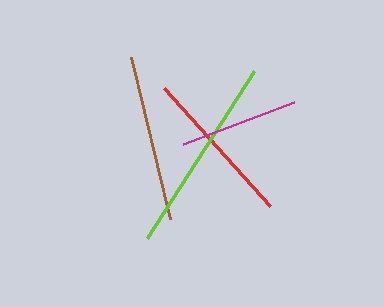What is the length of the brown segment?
The brown segment is approximately 167 pixels long.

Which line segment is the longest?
The lime line is the longest at approximately 199 pixels.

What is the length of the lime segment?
The lime segment is approximately 199 pixels long.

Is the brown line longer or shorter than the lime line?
The lime line is longer than the brown line.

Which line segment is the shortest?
The magenta line is the shortest at approximately 119 pixels.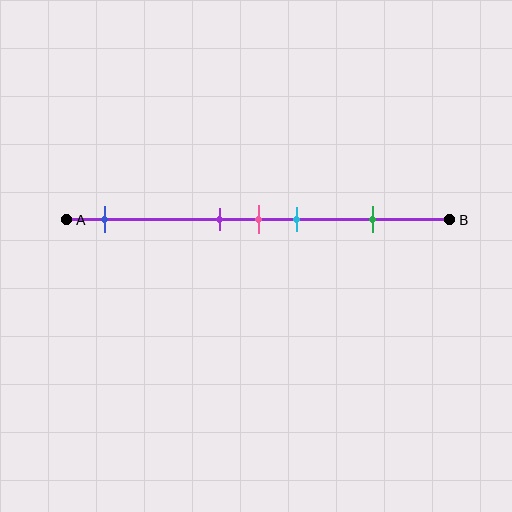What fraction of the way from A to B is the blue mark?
The blue mark is approximately 10% (0.1) of the way from A to B.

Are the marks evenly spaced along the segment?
No, the marks are not evenly spaced.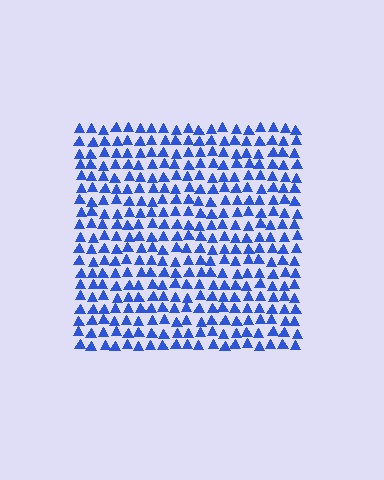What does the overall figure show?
The overall figure shows a square.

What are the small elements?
The small elements are triangles.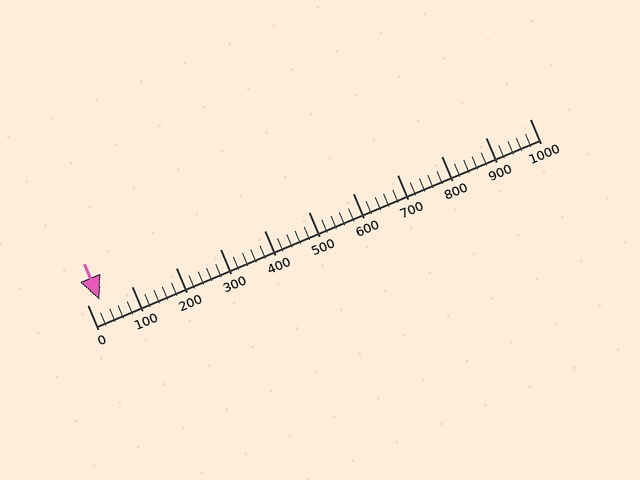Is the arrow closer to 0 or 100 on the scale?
The arrow is closer to 0.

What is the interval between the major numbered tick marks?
The major tick marks are spaced 100 units apart.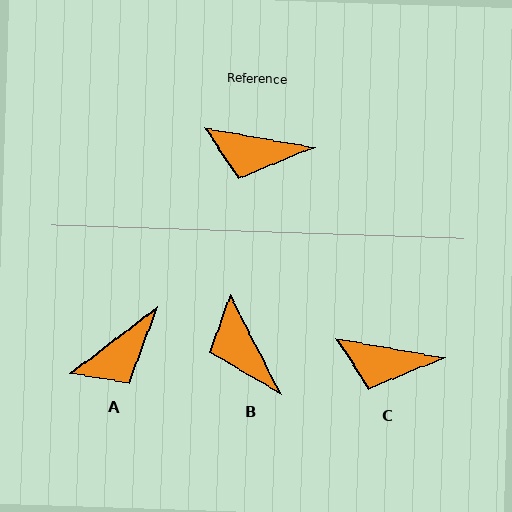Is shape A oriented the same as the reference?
No, it is off by about 47 degrees.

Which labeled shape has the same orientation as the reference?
C.